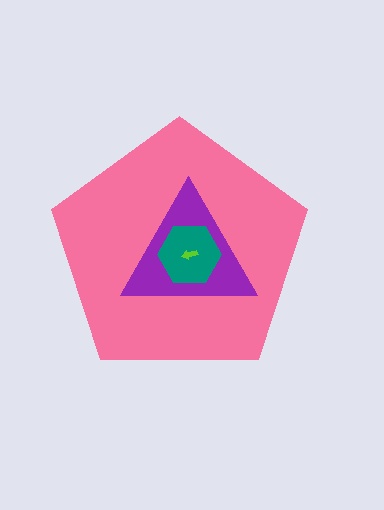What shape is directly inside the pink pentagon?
The purple triangle.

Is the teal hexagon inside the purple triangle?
Yes.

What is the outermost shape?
The pink pentagon.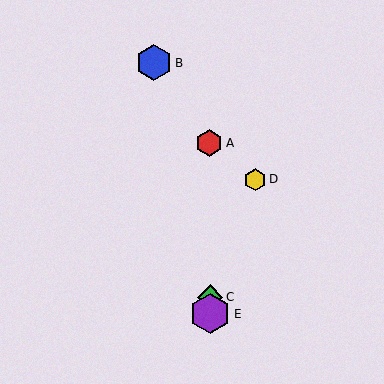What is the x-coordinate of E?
Object E is at x≈210.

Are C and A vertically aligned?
Yes, both are at x≈210.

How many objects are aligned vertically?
3 objects (A, C, E) are aligned vertically.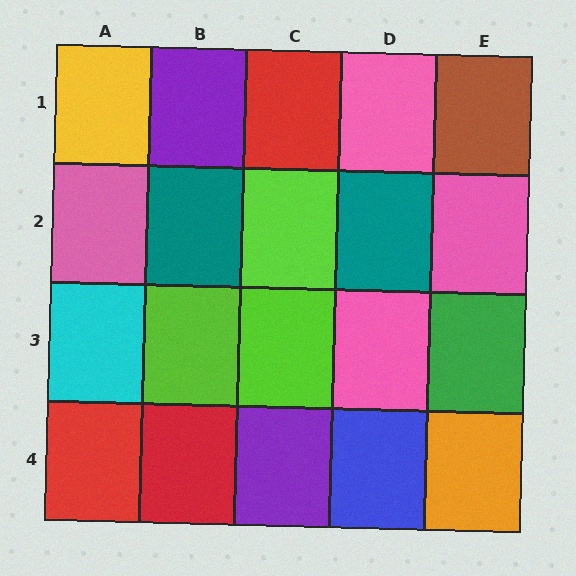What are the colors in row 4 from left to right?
Red, red, purple, blue, orange.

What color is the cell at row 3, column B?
Lime.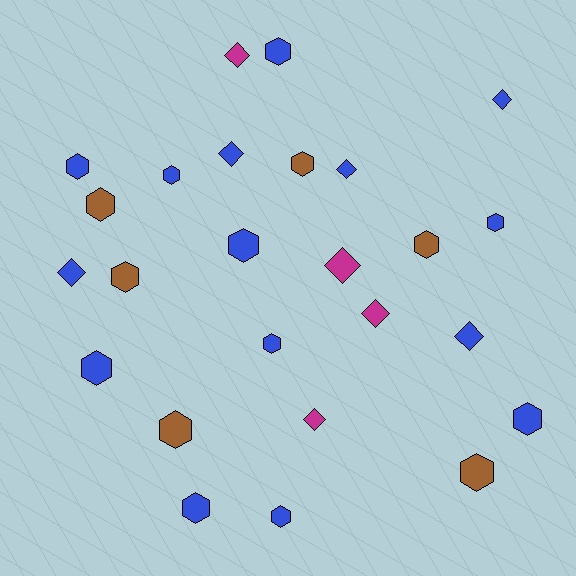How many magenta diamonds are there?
There are 4 magenta diamonds.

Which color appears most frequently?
Blue, with 15 objects.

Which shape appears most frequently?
Hexagon, with 16 objects.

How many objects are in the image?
There are 25 objects.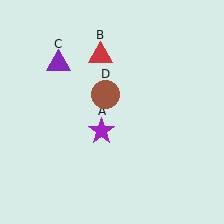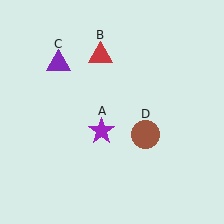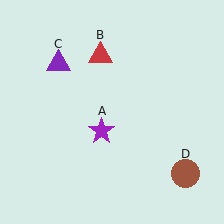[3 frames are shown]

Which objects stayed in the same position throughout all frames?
Purple star (object A) and red triangle (object B) and purple triangle (object C) remained stationary.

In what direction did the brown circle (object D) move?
The brown circle (object D) moved down and to the right.